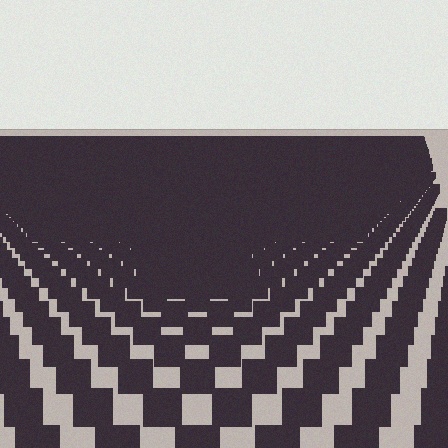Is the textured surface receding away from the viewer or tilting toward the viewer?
The surface is receding away from the viewer. Texture elements get smaller and denser toward the top.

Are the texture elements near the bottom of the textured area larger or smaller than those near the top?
Larger. Near the bottom, elements are closer to the viewer and appear at a bigger on-screen size.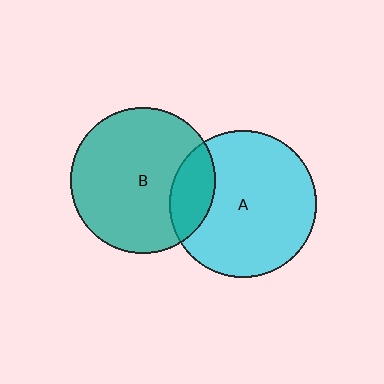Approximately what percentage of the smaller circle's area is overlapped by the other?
Approximately 20%.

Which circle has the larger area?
Circle A (cyan).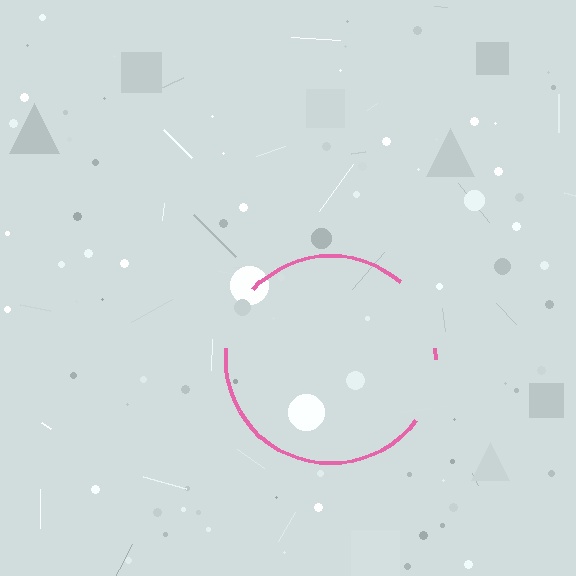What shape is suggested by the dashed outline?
The dashed outline suggests a circle.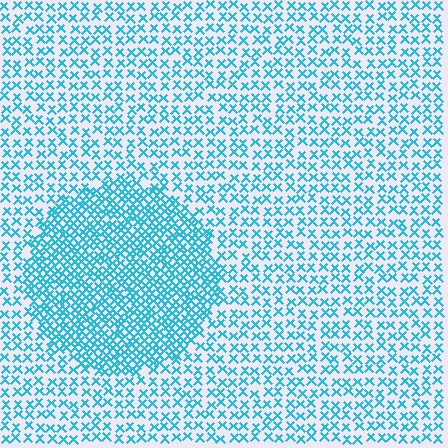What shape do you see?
I see a circle.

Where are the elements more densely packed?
The elements are more densely packed inside the circle boundary.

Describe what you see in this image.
The image contains small cyan elements arranged at two different densities. A circle-shaped region is visible where the elements are more densely packed than the surrounding area.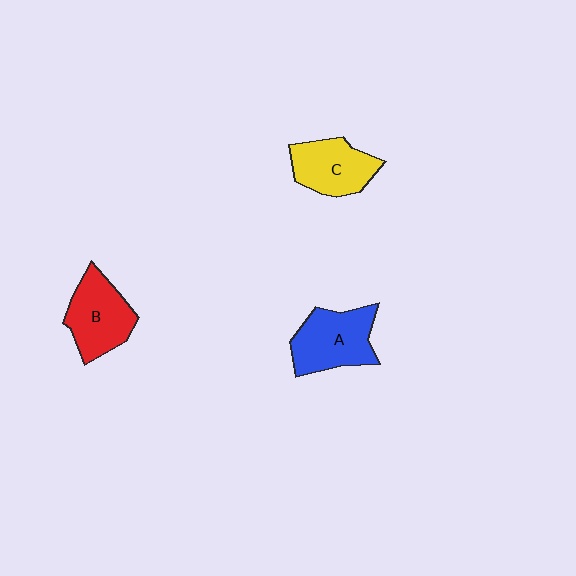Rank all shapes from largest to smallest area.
From largest to smallest: A (blue), B (red), C (yellow).